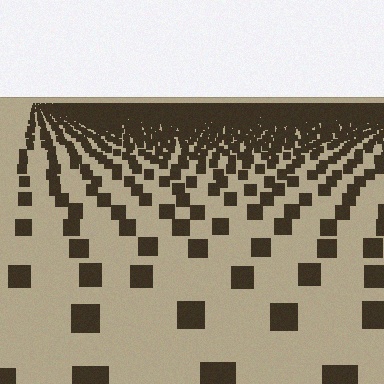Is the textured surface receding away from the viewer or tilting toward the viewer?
The surface is receding away from the viewer. Texture elements get smaller and denser toward the top.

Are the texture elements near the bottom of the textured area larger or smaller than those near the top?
Larger. Near the bottom, elements are closer to the viewer and appear at a bigger on-screen size.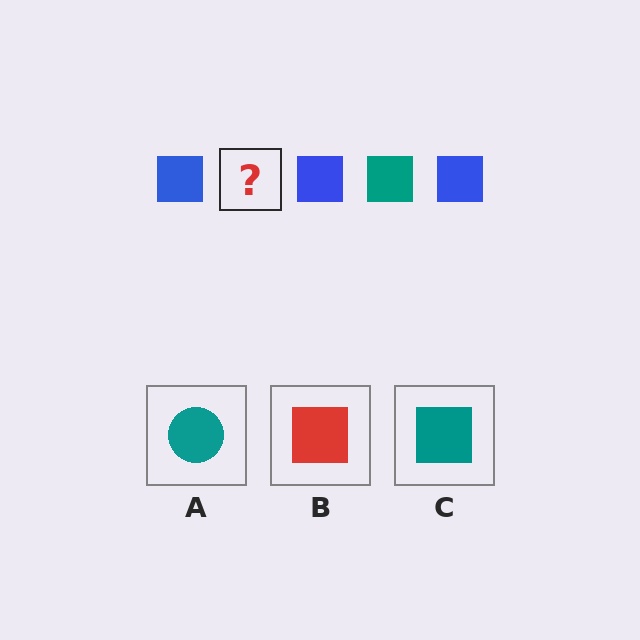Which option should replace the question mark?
Option C.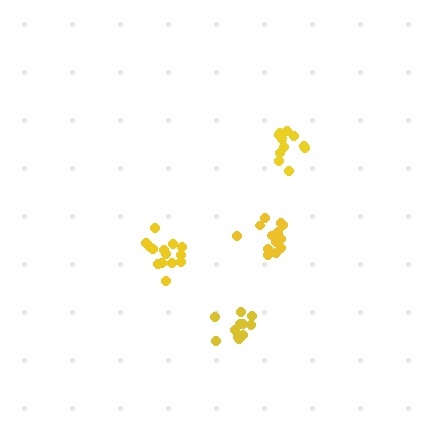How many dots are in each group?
Group 1: 11 dots, Group 2: 14 dots, Group 3: 11 dots, Group 4: 15 dots (51 total).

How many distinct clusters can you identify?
There are 4 distinct clusters.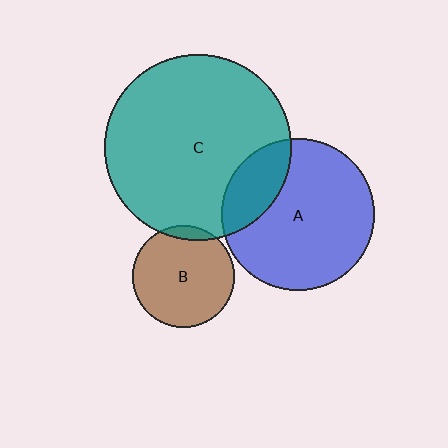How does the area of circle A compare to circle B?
Approximately 2.2 times.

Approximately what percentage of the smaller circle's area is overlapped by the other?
Approximately 20%.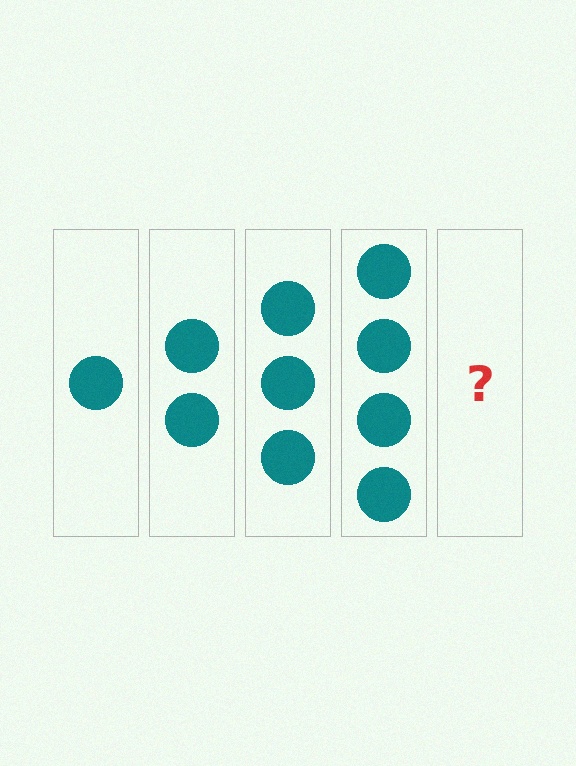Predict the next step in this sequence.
The next step is 5 circles.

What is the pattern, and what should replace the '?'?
The pattern is that each step adds one more circle. The '?' should be 5 circles.